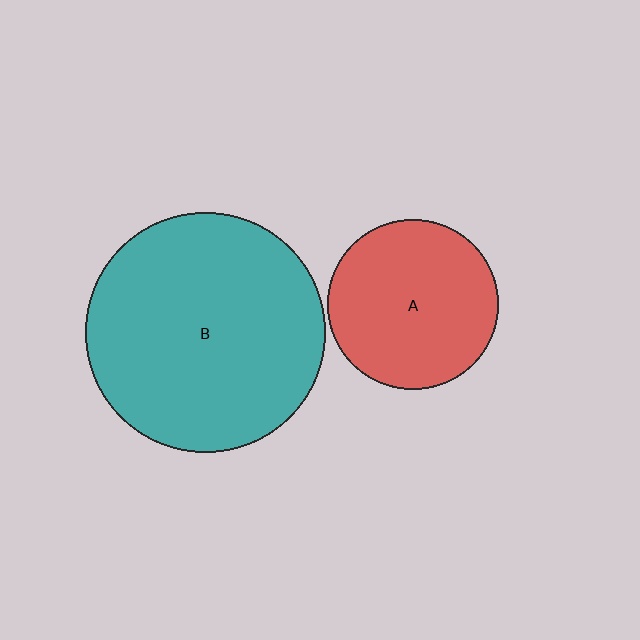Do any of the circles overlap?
No, none of the circles overlap.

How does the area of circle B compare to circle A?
Approximately 2.0 times.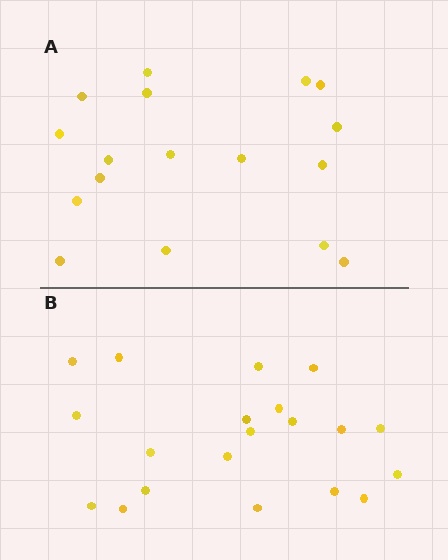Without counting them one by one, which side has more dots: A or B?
Region B (the bottom region) has more dots.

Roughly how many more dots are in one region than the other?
Region B has just a few more — roughly 2 or 3 more dots than region A.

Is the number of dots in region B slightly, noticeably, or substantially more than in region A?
Region B has only slightly more — the two regions are fairly close. The ratio is roughly 1.2 to 1.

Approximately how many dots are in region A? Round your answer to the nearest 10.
About 20 dots. (The exact count is 17, which rounds to 20.)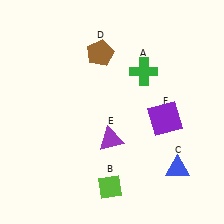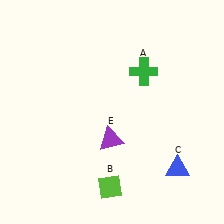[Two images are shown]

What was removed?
The brown pentagon (D), the purple square (F) were removed in Image 2.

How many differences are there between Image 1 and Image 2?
There are 2 differences between the two images.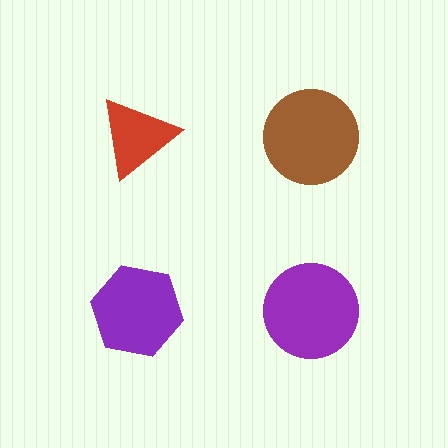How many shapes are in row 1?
2 shapes.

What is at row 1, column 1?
A red triangle.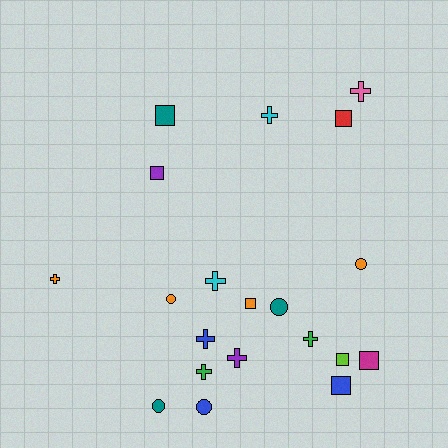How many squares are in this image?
There are 7 squares.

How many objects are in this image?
There are 20 objects.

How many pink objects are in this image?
There is 1 pink object.